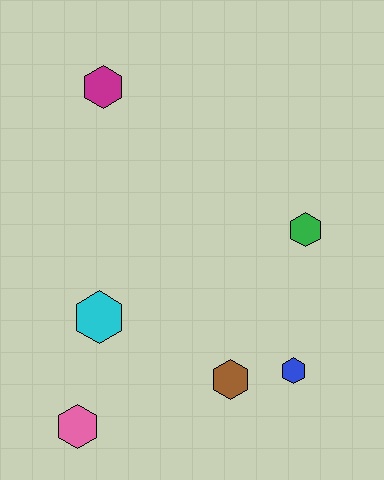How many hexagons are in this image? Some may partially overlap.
There are 6 hexagons.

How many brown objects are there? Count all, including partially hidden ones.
There is 1 brown object.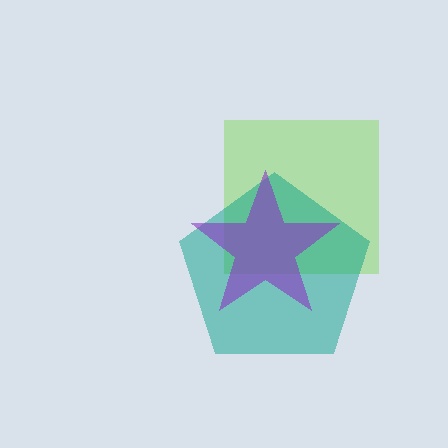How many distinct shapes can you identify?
There are 3 distinct shapes: a lime square, a teal pentagon, a purple star.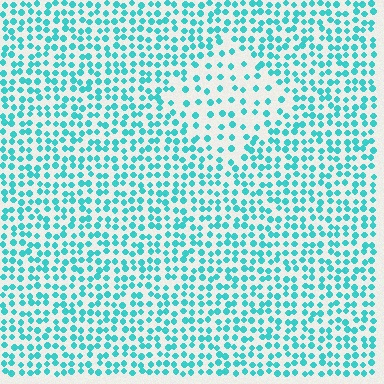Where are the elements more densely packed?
The elements are more densely packed outside the diamond boundary.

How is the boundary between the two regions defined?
The boundary is defined by a change in element density (approximately 1.9x ratio). All elements are the same color, size, and shape.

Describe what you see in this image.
The image contains small cyan elements arranged at two different densities. A diamond-shaped region is visible where the elements are less densely packed than the surrounding area.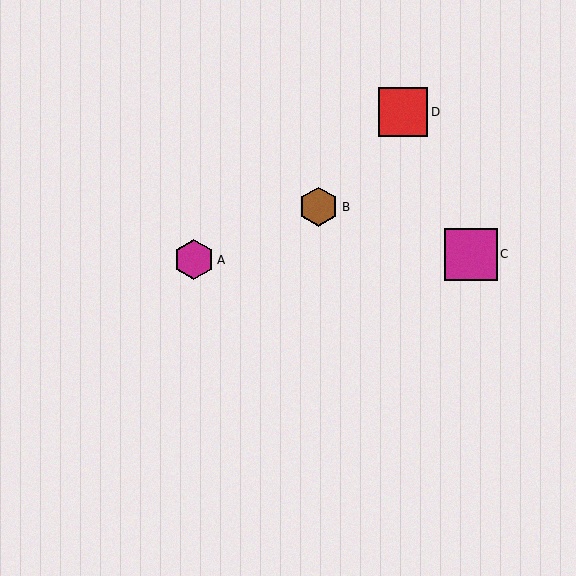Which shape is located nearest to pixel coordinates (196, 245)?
The magenta hexagon (labeled A) at (194, 260) is nearest to that location.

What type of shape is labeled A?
Shape A is a magenta hexagon.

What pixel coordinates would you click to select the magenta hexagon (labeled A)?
Click at (194, 260) to select the magenta hexagon A.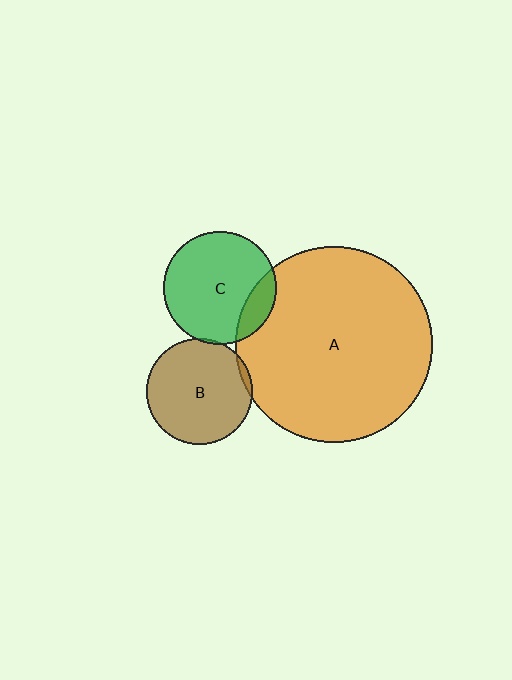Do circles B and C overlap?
Yes.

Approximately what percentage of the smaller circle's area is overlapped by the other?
Approximately 5%.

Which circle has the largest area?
Circle A (orange).